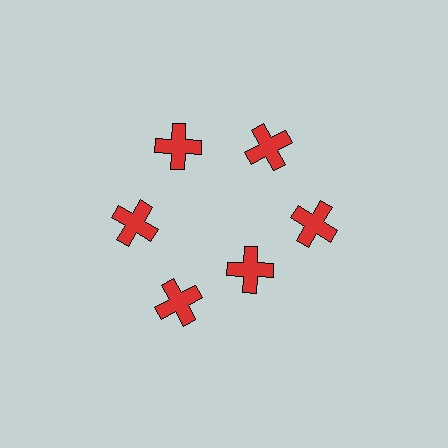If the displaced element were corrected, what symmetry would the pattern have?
It would have 6-fold rotational symmetry — the pattern would map onto itself every 60 degrees.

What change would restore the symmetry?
The symmetry would be restored by moving it outward, back onto the ring so that all 6 crosses sit at equal angles and equal distance from the center.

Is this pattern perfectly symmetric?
No. The 6 red crosses are arranged in a ring, but one element near the 5 o'clock position is pulled inward toward the center, breaking the 6-fold rotational symmetry.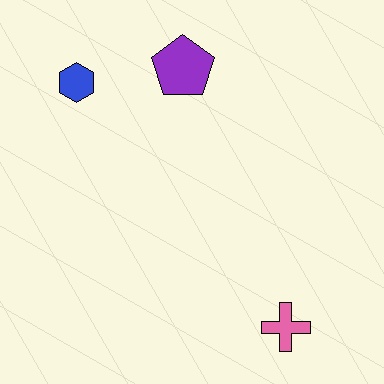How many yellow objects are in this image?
There are no yellow objects.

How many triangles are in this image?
There are no triangles.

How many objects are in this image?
There are 3 objects.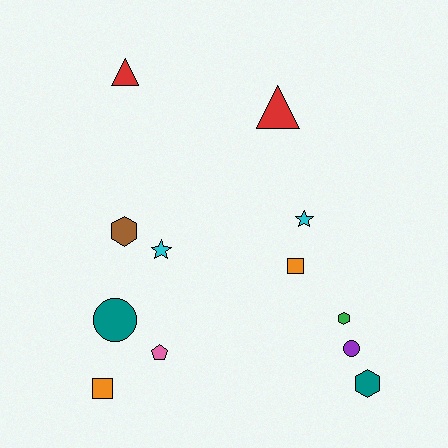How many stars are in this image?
There are 2 stars.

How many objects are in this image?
There are 12 objects.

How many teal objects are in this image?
There are 2 teal objects.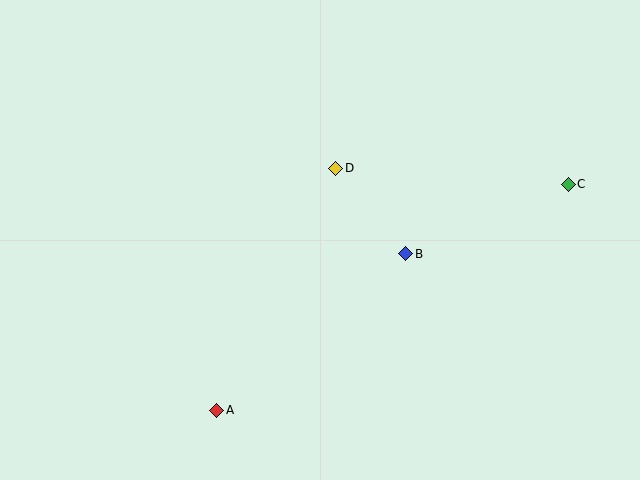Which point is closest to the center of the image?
Point D at (336, 168) is closest to the center.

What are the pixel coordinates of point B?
Point B is at (406, 254).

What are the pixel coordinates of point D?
Point D is at (336, 168).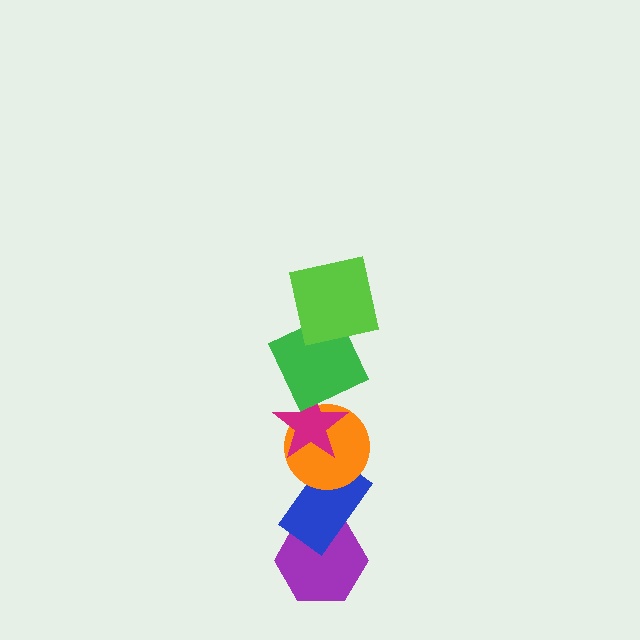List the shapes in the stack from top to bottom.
From top to bottom: the lime square, the green square, the magenta star, the orange circle, the blue rectangle, the purple hexagon.